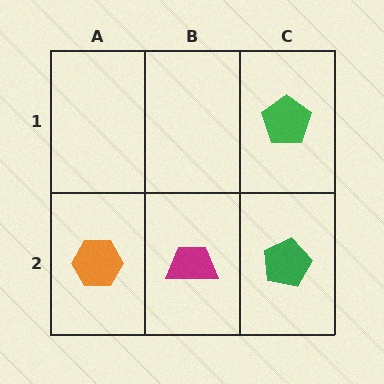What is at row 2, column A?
An orange hexagon.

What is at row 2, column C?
A green pentagon.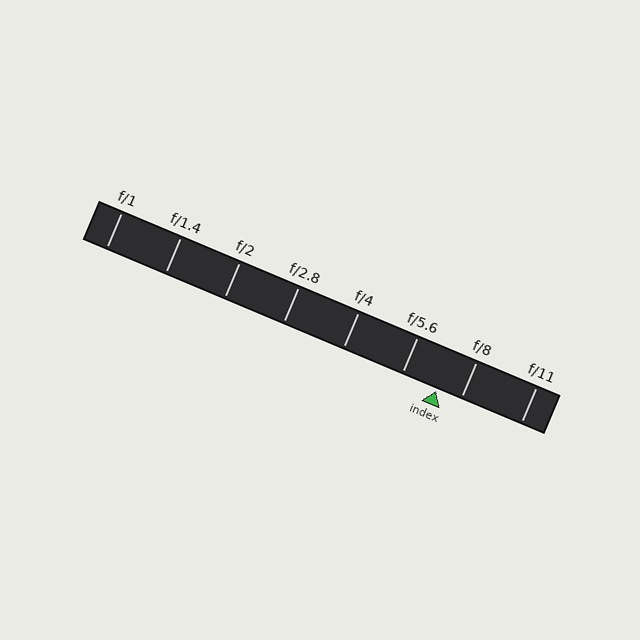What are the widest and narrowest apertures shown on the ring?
The widest aperture shown is f/1 and the narrowest is f/11.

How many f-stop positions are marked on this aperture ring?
There are 8 f-stop positions marked.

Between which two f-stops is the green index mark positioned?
The index mark is between f/5.6 and f/8.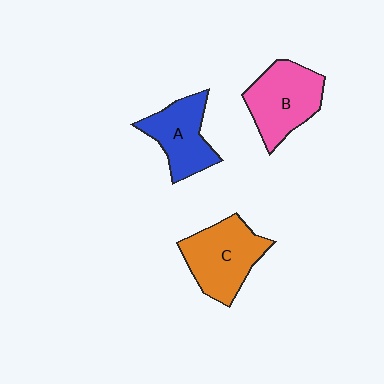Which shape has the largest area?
Shape C (orange).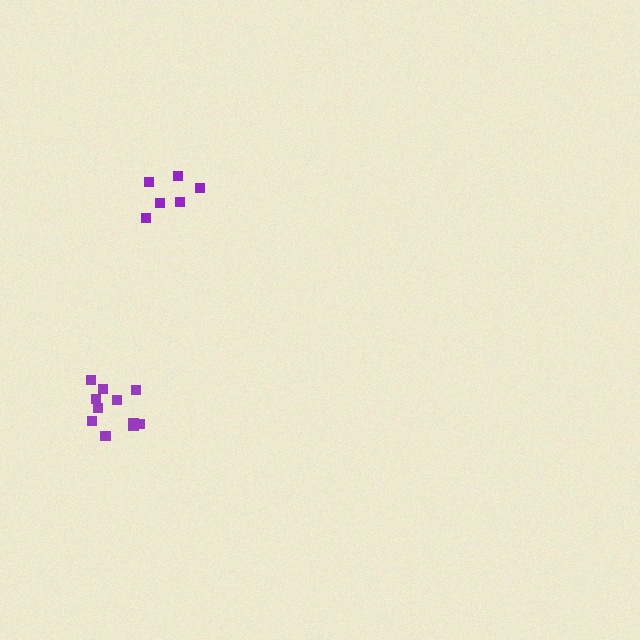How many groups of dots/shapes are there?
There are 2 groups.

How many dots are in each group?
Group 1: 6 dots, Group 2: 11 dots (17 total).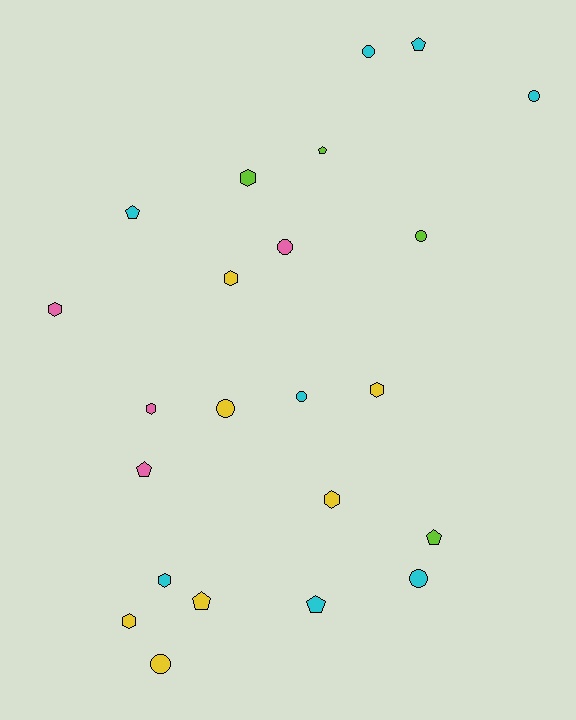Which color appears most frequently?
Cyan, with 8 objects.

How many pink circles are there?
There is 1 pink circle.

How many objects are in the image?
There are 23 objects.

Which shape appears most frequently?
Hexagon, with 8 objects.